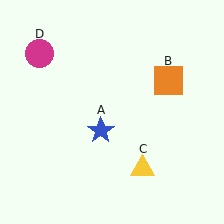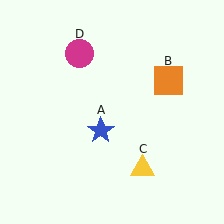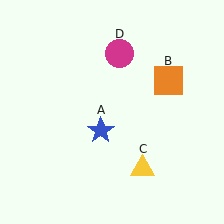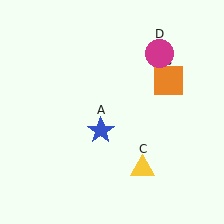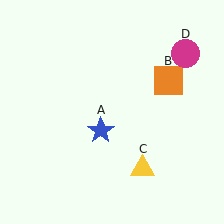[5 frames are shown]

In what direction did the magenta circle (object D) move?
The magenta circle (object D) moved right.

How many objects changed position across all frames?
1 object changed position: magenta circle (object D).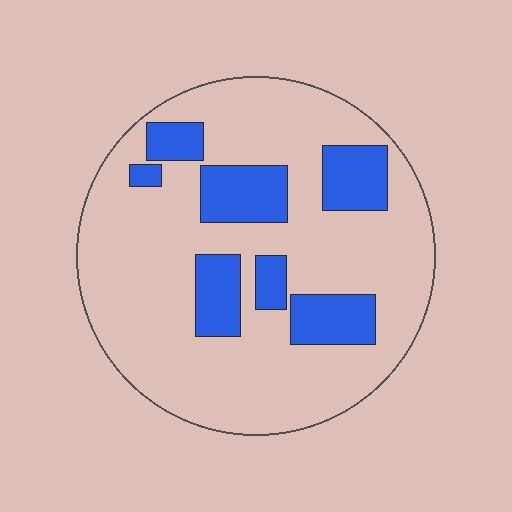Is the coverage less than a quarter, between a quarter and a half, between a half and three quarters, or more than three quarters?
Less than a quarter.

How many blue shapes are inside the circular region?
7.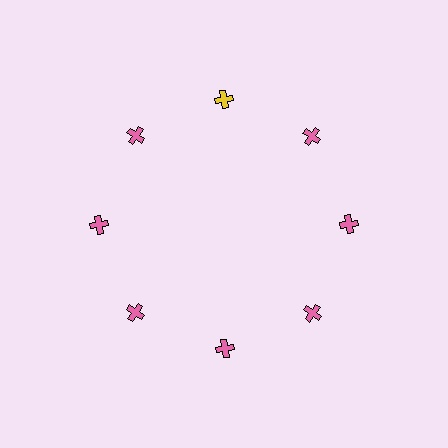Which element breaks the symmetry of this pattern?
The yellow cross at roughly the 12 o'clock position breaks the symmetry. All other shapes are pink crosses.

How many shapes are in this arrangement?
There are 8 shapes arranged in a ring pattern.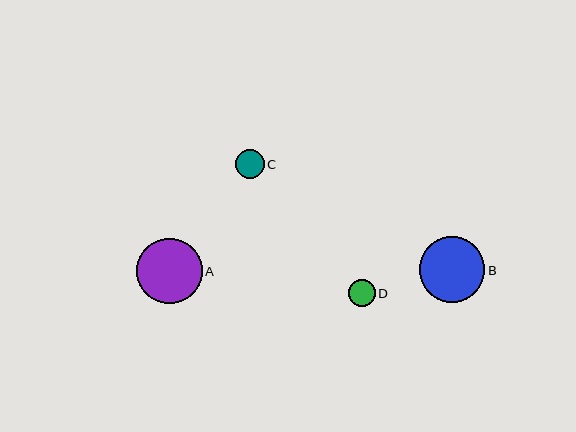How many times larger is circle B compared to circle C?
Circle B is approximately 2.3 times the size of circle C.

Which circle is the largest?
Circle A is the largest with a size of approximately 65 pixels.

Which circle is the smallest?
Circle D is the smallest with a size of approximately 27 pixels.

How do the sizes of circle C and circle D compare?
Circle C and circle D are approximately the same size.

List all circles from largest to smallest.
From largest to smallest: A, B, C, D.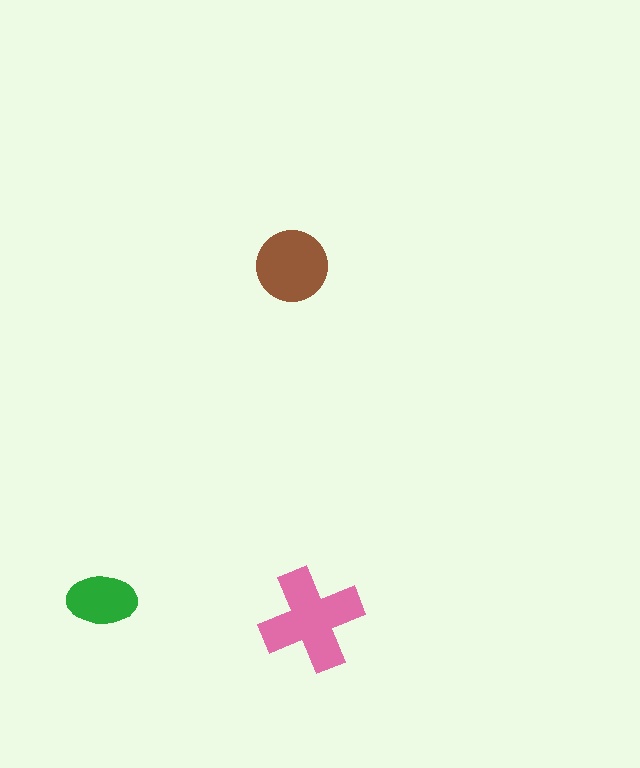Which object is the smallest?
The green ellipse.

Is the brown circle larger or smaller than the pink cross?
Smaller.